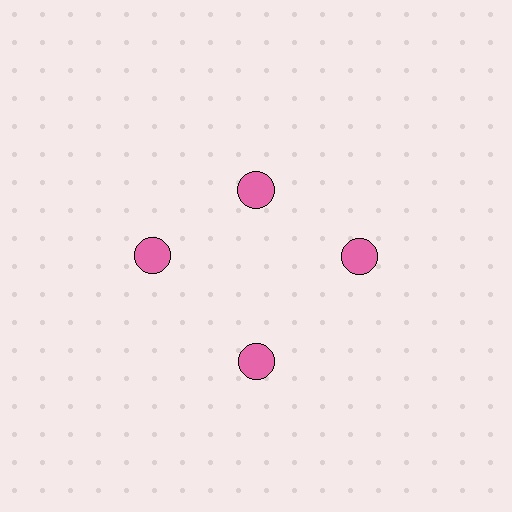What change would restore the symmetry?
The symmetry would be restored by moving it outward, back onto the ring so that all 4 circles sit at equal angles and equal distance from the center.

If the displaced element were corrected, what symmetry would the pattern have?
It would have 4-fold rotational symmetry — the pattern would map onto itself every 90 degrees.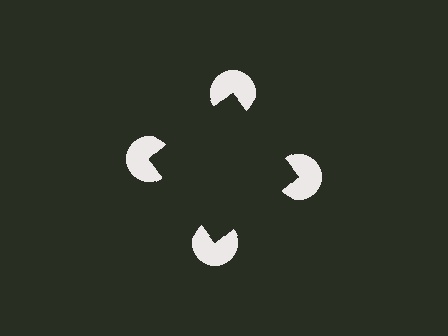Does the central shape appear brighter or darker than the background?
It typically appears slightly darker than the background, even though no actual brightness change is drawn.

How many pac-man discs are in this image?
There are 4 — one at each vertex of the illusory square.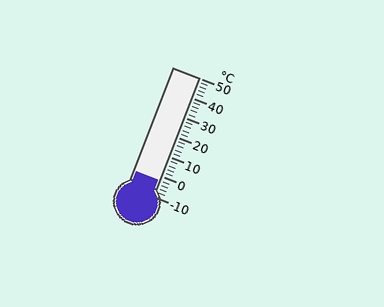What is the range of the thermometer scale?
The thermometer scale ranges from -10°C to 50°C.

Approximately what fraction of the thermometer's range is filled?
The thermometer is filled to approximately 15% of its range.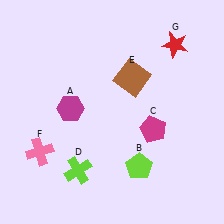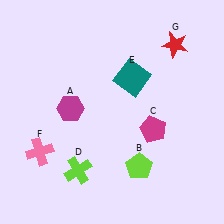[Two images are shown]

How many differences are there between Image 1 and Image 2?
There is 1 difference between the two images.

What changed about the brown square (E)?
In Image 1, E is brown. In Image 2, it changed to teal.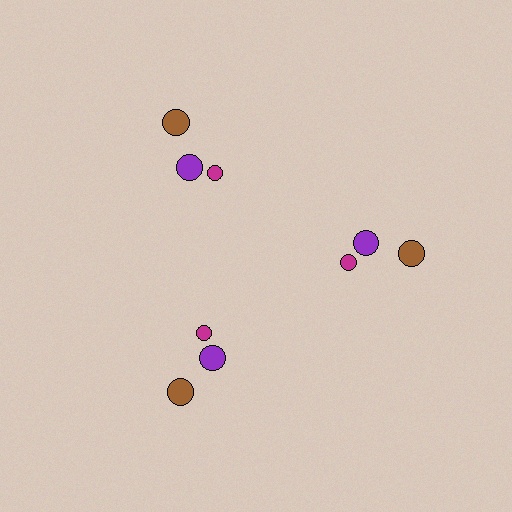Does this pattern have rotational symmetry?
Yes, this pattern has 3-fold rotational symmetry. It looks the same after rotating 120 degrees around the center.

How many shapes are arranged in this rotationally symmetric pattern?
There are 9 shapes, arranged in 3 groups of 3.